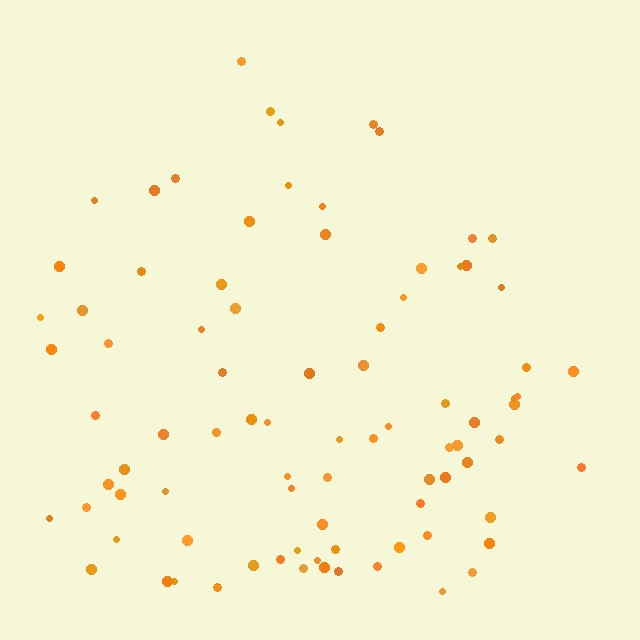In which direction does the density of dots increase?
From top to bottom, with the bottom side densest.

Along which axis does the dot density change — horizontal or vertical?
Vertical.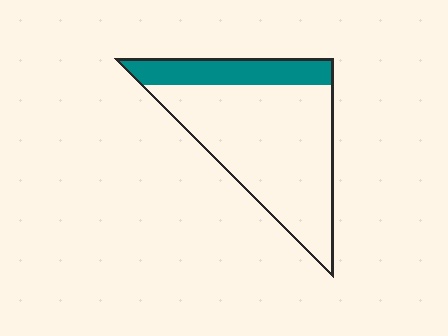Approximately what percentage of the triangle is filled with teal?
Approximately 25%.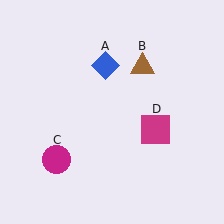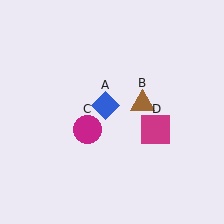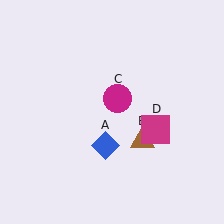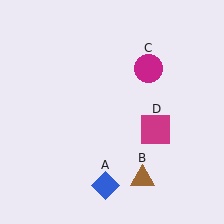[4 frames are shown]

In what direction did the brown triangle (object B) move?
The brown triangle (object B) moved down.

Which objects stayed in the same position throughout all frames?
Magenta square (object D) remained stationary.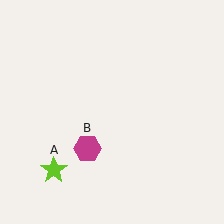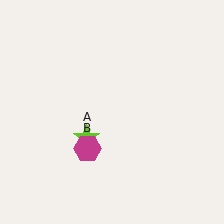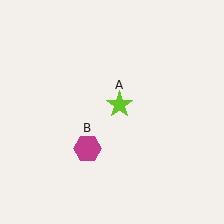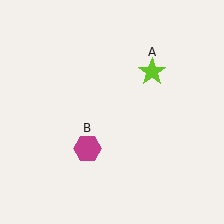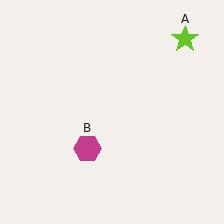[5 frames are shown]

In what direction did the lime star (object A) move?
The lime star (object A) moved up and to the right.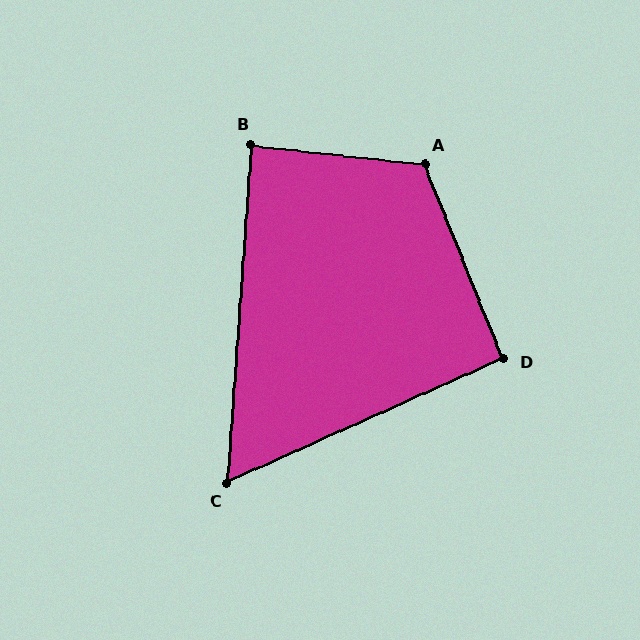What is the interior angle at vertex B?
Approximately 88 degrees (approximately right).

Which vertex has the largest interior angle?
A, at approximately 118 degrees.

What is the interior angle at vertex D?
Approximately 92 degrees (approximately right).